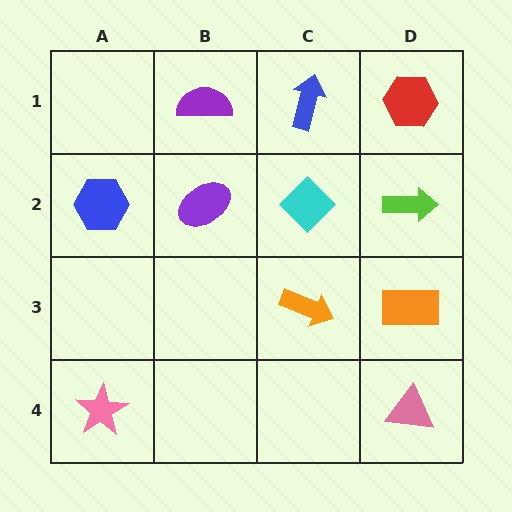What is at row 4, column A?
A pink star.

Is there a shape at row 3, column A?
No, that cell is empty.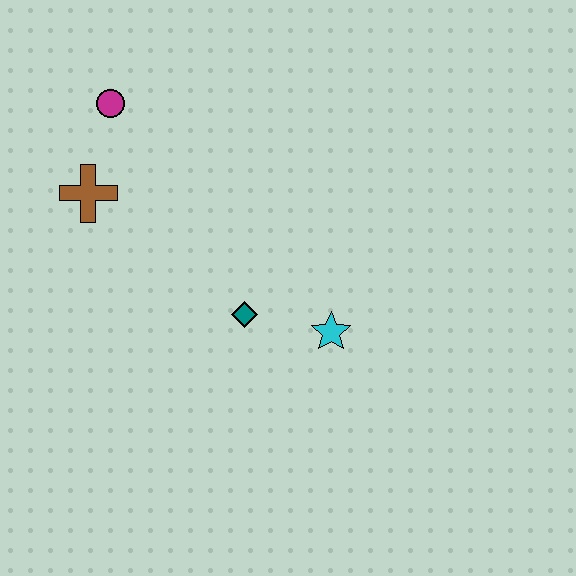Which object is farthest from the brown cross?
The cyan star is farthest from the brown cross.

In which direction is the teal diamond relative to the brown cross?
The teal diamond is to the right of the brown cross.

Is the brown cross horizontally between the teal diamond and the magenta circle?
No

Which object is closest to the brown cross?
The magenta circle is closest to the brown cross.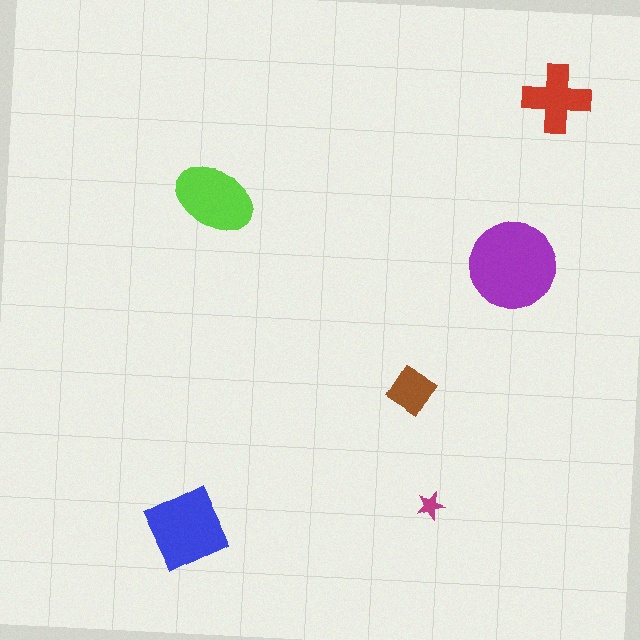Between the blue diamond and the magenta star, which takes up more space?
The blue diamond.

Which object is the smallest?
The magenta star.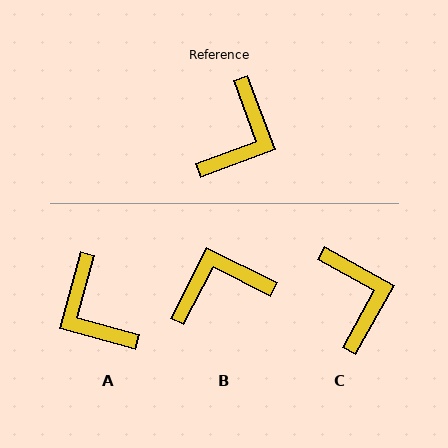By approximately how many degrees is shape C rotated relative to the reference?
Approximately 41 degrees counter-clockwise.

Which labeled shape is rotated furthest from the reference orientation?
B, about 133 degrees away.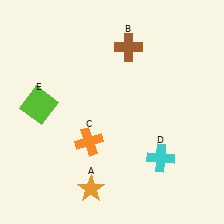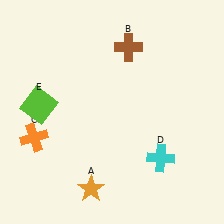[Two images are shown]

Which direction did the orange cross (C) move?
The orange cross (C) moved left.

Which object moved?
The orange cross (C) moved left.